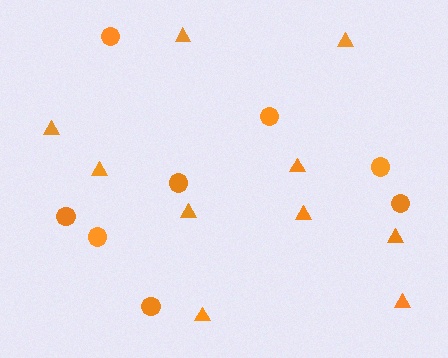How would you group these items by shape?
There are 2 groups: one group of triangles (10) and one group of circles (8).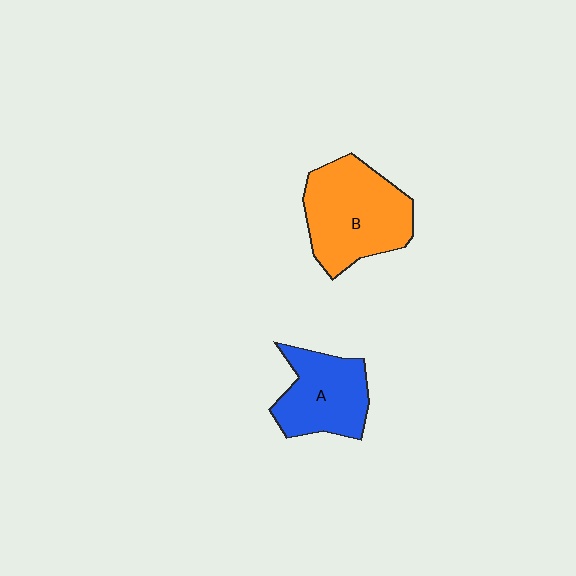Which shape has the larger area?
Shape B (orange).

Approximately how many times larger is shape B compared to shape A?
Approximately 1.4 times.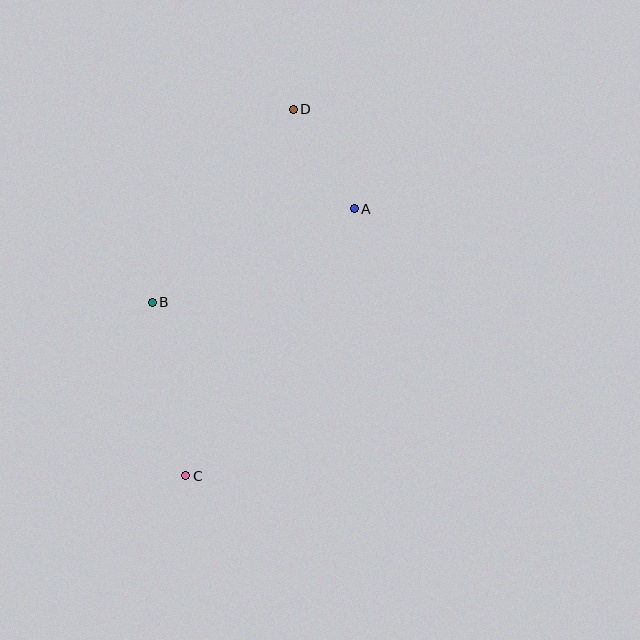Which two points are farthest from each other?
Points C and D are farthest from each other.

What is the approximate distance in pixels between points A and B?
The distance between A and B is approximately 222 pixels.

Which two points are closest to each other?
Points A and D are closest to each other.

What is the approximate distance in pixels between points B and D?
The distance between B and D is approximately 239 pixels.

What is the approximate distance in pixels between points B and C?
The distance between B and C is approximately 177 pixels.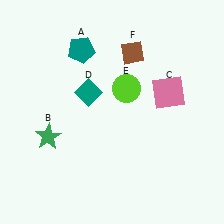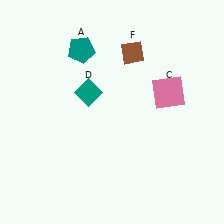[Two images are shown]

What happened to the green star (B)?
The green star (B) was removed in Image 2. It was in the bottom-left area of Image 1.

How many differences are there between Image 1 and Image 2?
There are 2 differences between the two images.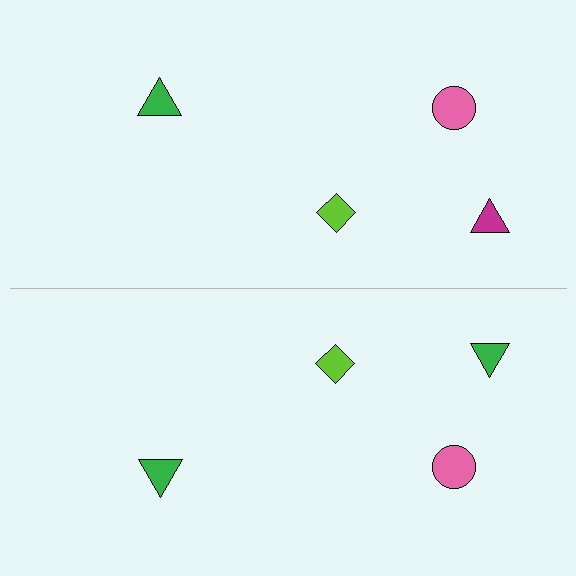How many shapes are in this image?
There are 8 shapes in this image.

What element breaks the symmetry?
The green triangle on the bottom side breaks the symmetry — its mirror counterpart is magenta.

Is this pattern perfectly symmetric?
No, the pattern is not perfectly symmetric. The green triangle on the bottom side breaks the symmetry — its mirror counterpart is magenta.